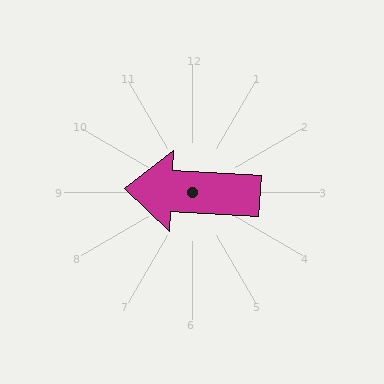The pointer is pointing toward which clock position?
Roughly 9 o'clock.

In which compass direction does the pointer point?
West.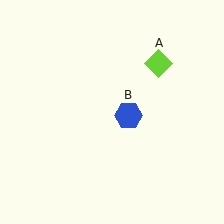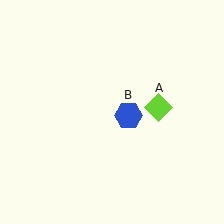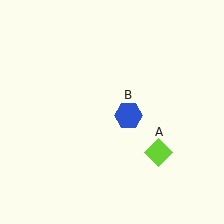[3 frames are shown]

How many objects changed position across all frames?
1 object changed position: lime diamond (object A).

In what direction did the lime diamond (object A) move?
The lime diamond (object A) moved down.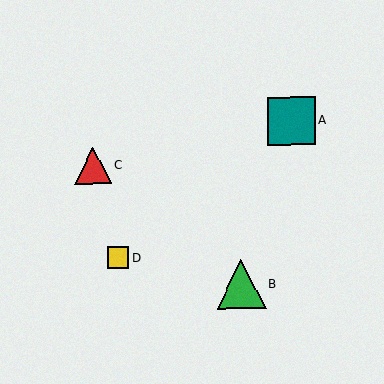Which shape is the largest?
The green triangle (labeled B) is the largest.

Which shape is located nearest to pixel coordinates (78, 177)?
The red triangle (labeled C) at (93, 165) is nearest to that location.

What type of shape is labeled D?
Shape D is a yellow square.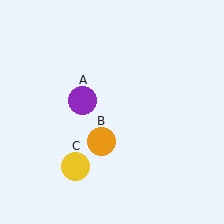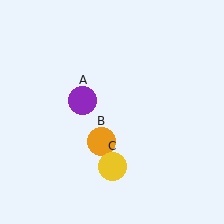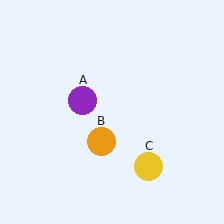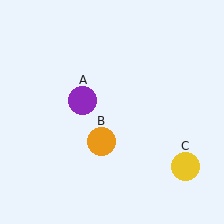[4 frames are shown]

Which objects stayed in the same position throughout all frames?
Purple circle (object A) and orange circle (object B) remained stationary.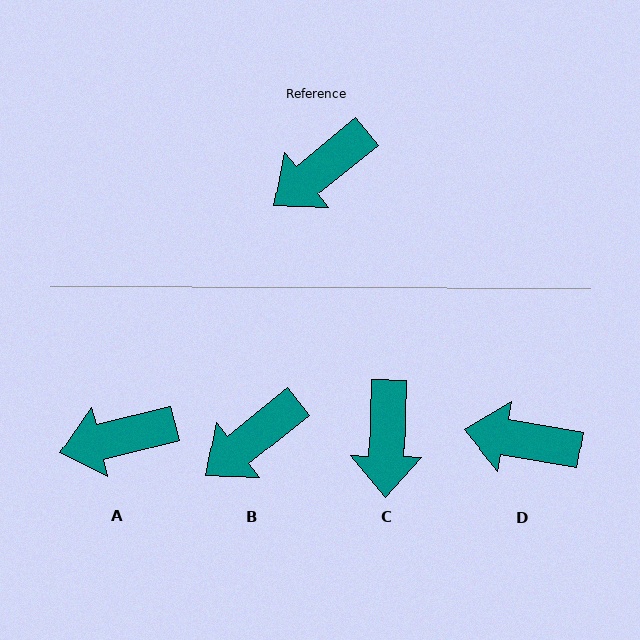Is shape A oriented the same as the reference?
No, it is off by about 25 degrees.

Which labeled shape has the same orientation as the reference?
B.